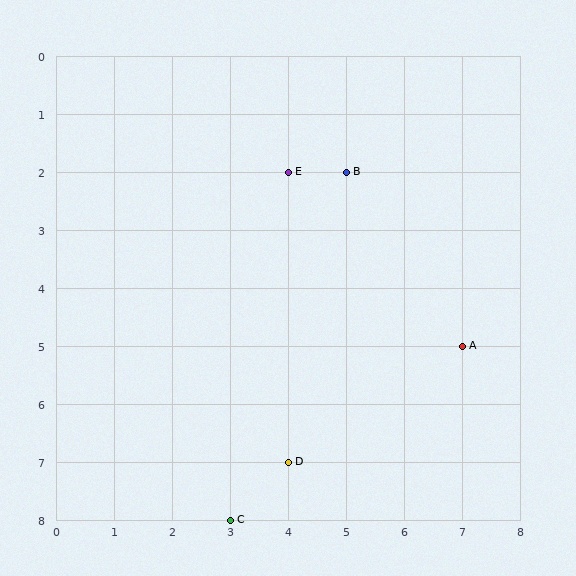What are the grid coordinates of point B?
Point B is at grid coordinates (5, 2).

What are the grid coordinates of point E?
Point E is at grid coordinates (4, 2).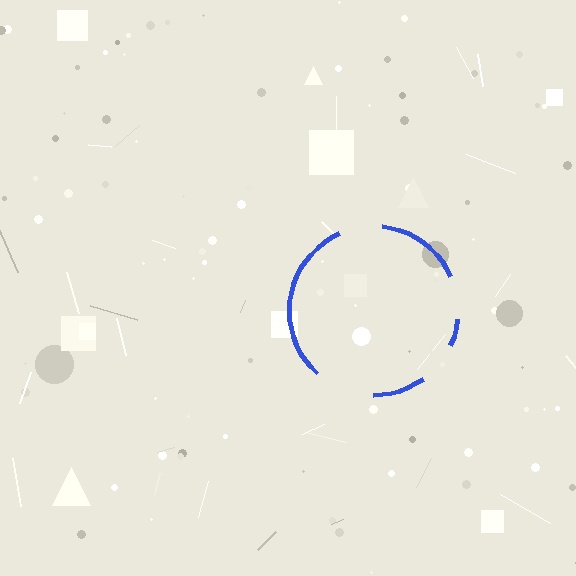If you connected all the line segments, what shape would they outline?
They would outline a circle.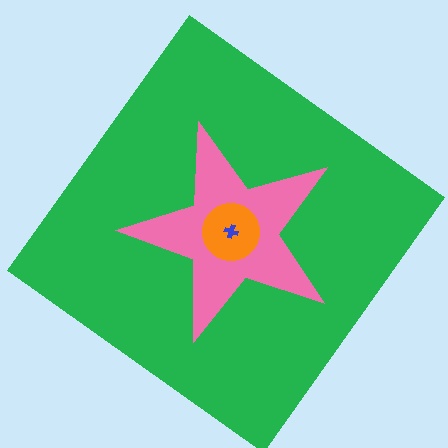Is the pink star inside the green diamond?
Yes.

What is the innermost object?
The blue cross.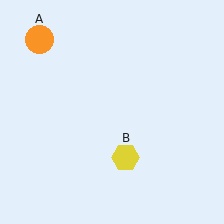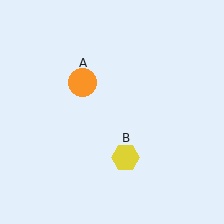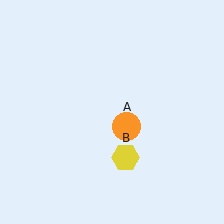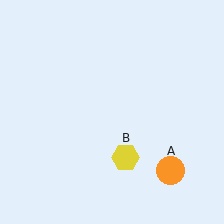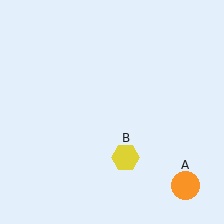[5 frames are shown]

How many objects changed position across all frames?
1 object changed position: orange circle (object A).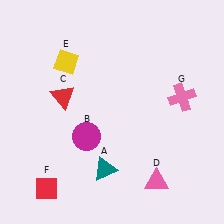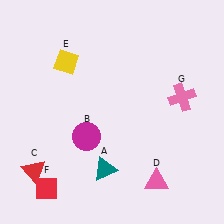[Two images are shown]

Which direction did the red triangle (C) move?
The red triangle (C) moved down.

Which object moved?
The red triangle (C) moved down.